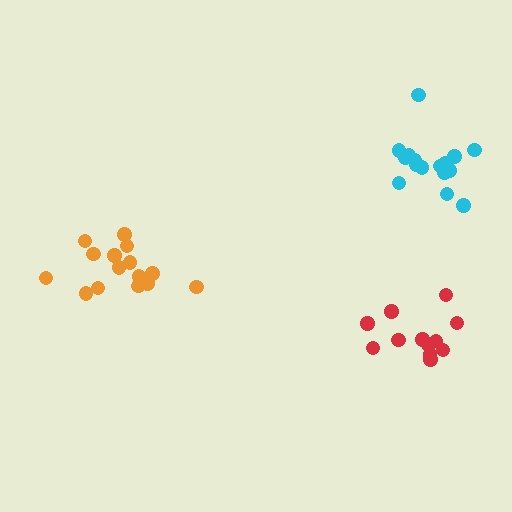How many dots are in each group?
Group 1: 15 dots, Group 2: 12 dots, Group 3: 16 dots (43 total).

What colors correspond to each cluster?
The clusters are colored: orange, red, cyan.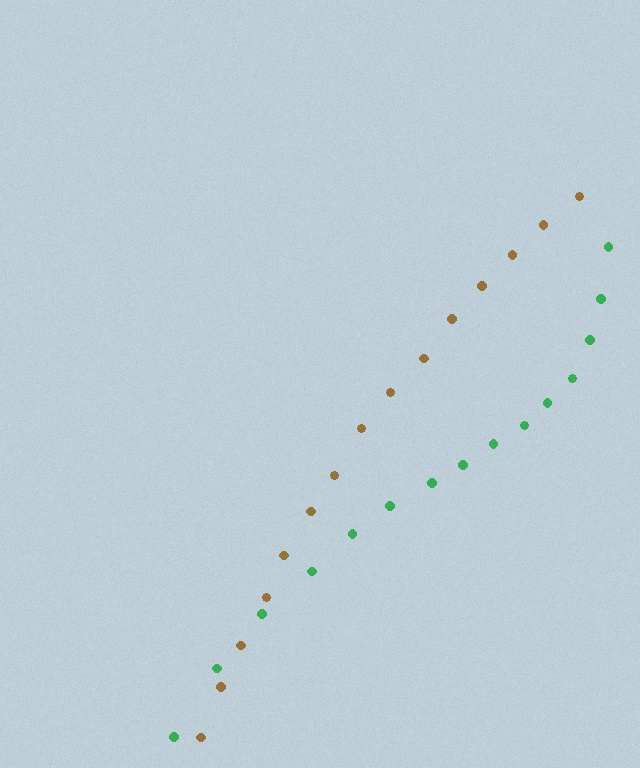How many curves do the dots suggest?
There are 2 distinct paths.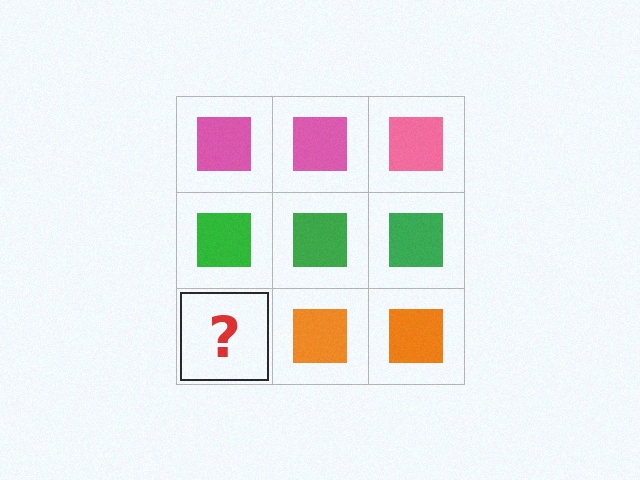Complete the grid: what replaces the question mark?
The question mark should be replaced with an orange square.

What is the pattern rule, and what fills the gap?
The rule is that each row has a consistent color. The gap should be filled with an orange square.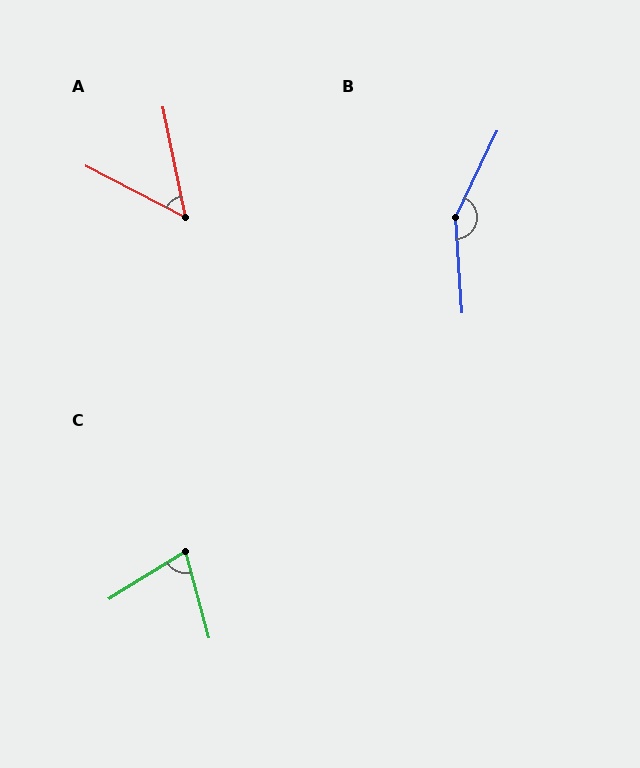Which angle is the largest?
B, at approximately 150 degrees.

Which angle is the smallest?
A, at approximately 51 degrees.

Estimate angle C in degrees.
Approximately 74 degrees.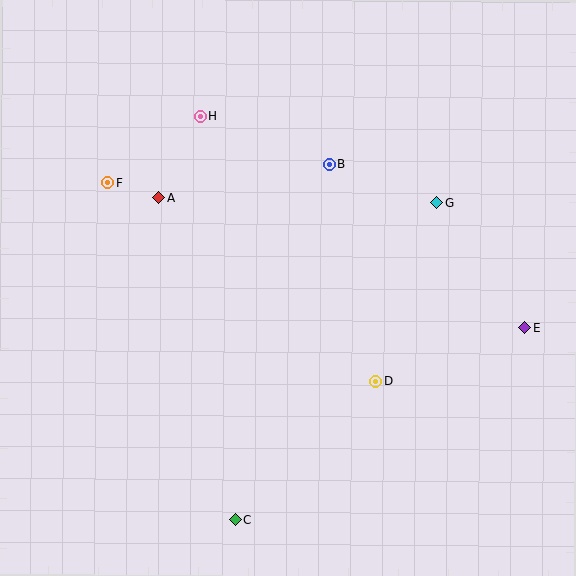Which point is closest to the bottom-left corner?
Point C is closest to the bottom-left corner.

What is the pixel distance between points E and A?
The distance between E and A is 388 pixels.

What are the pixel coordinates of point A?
Point A is at (159, 198).